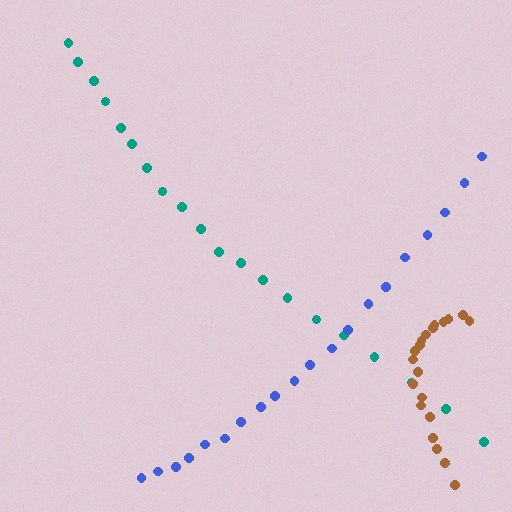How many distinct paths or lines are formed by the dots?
There are 3 distinct paths.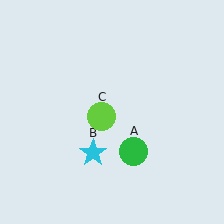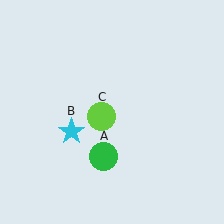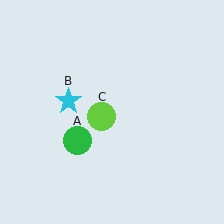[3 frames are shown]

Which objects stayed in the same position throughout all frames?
Lime circle (object C) remained stationary.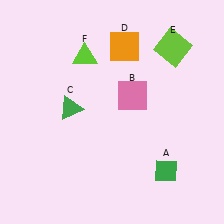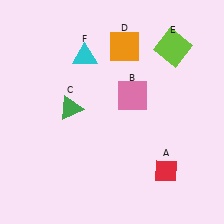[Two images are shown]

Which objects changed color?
A changed from green to red. F changed from lime to cyan.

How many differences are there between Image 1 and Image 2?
There are 2 differences between the two images.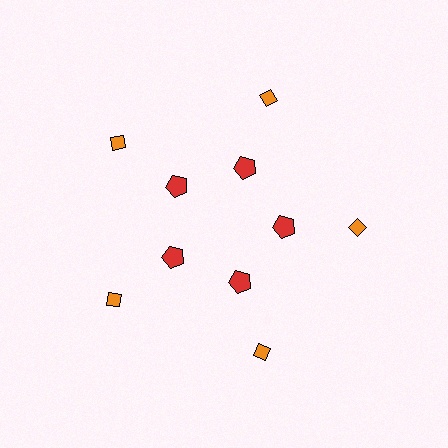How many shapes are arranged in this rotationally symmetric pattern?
There are 10 shapes, arranged in 5 groups of 2.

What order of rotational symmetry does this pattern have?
This pattern has 5-fold rotational symmetry.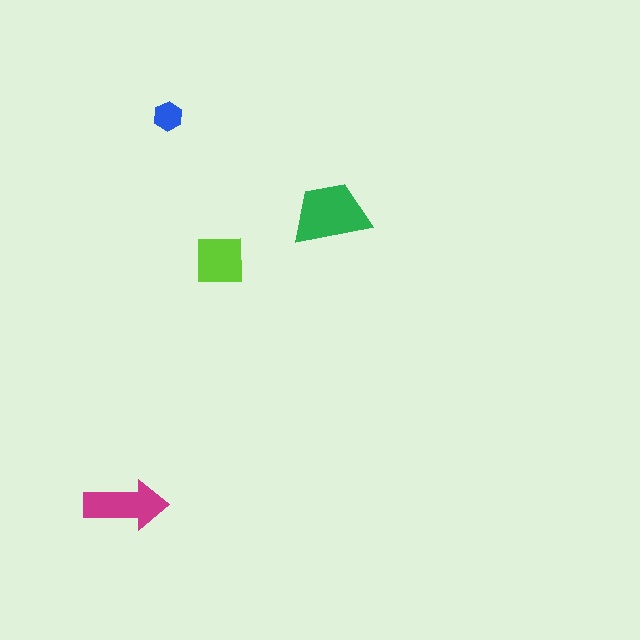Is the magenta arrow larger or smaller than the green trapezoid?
Smaller.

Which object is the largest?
The green trapezoid.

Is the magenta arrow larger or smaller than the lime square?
Larger.